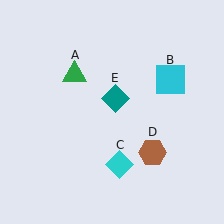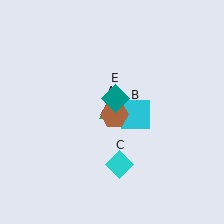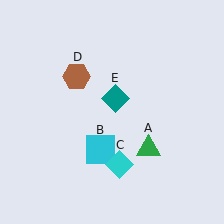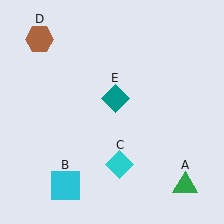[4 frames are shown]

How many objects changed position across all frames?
3 objects changed position: green triangle (object A), cyan square (object B), brown hexagon (object D).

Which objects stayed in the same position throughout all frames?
Cyan diamond (object C) and teal diamond (object E) remained stationary.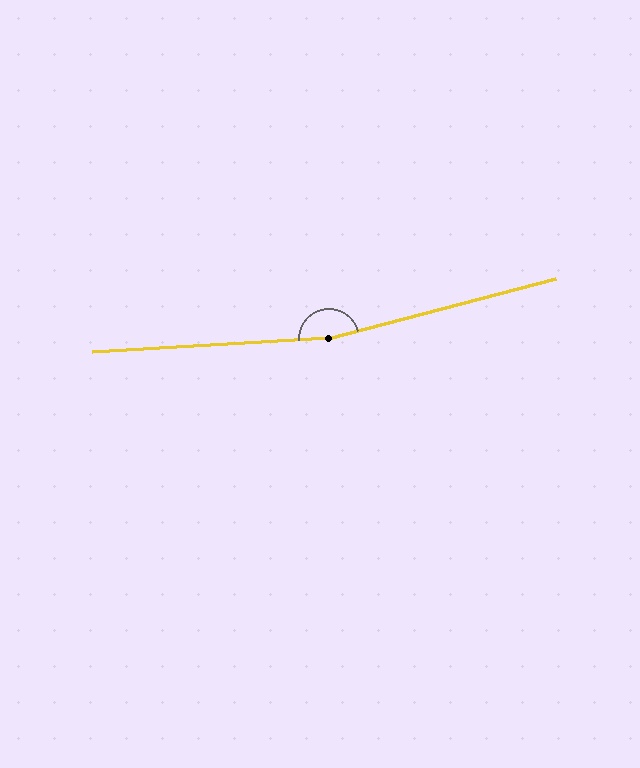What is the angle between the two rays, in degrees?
Approximately 169 degrees.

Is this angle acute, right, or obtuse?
It is obtuse.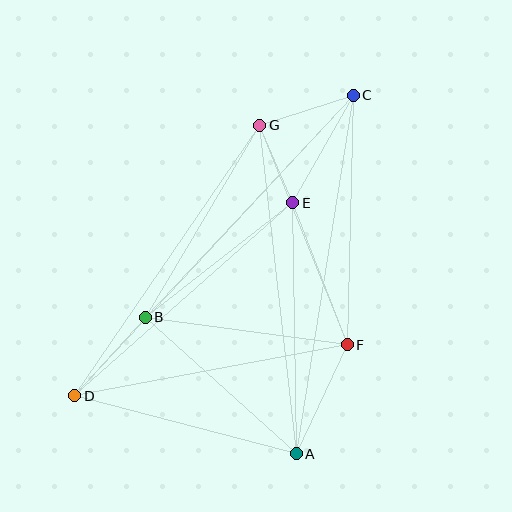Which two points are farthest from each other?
Points C and D are farthest from each other.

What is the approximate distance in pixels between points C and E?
The distance between C and E is approximately 123 pixels.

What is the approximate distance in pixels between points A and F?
The distance between A and F is approximately 120 pixels.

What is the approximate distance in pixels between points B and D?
The distance between B and D is approximately 105 pixels.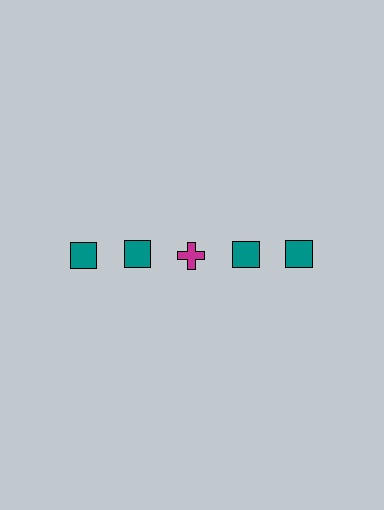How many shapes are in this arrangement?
There are 5 shapes arranged in a grid pattern.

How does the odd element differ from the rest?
It differs in both color (magenta instead of teal) and shape (cross instead of square).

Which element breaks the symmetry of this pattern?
The magenta cross in the top row, center column breaks the symmetry. All other shapes are teal squares.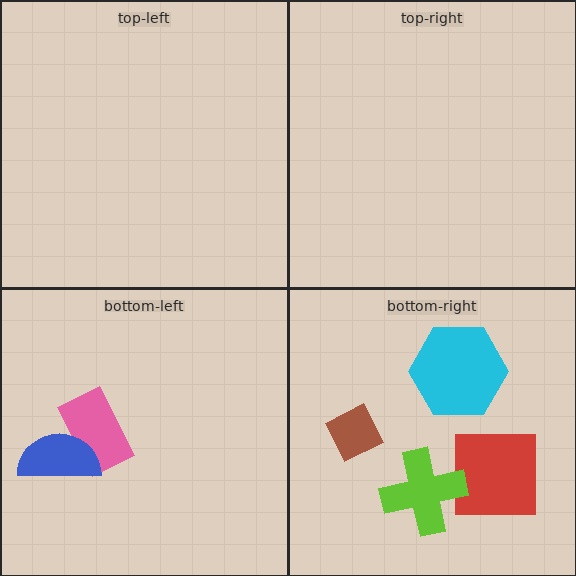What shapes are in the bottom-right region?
The red square, the cyan hexagon, the lime cross, the brown diamond.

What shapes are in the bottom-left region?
The pink rectangle, the blue semicircle.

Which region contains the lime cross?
The bottom-right region.